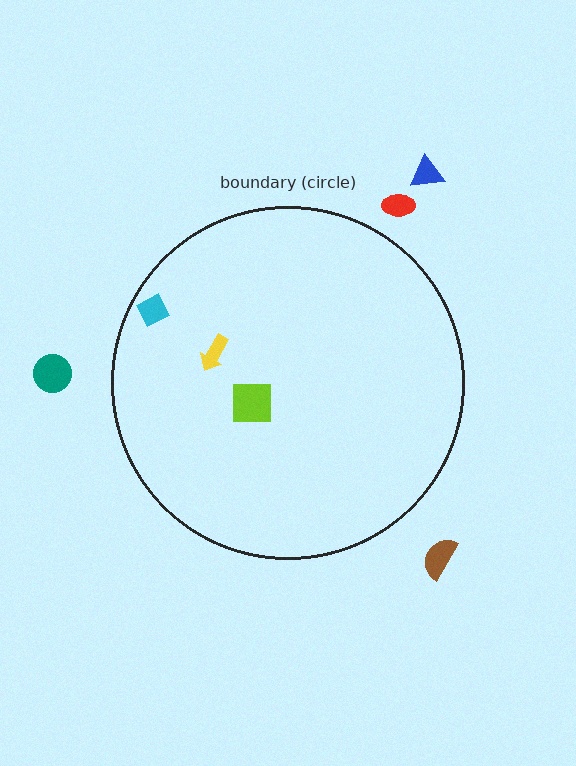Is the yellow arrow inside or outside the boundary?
Inside.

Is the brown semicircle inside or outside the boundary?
Outside.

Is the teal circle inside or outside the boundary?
Outside.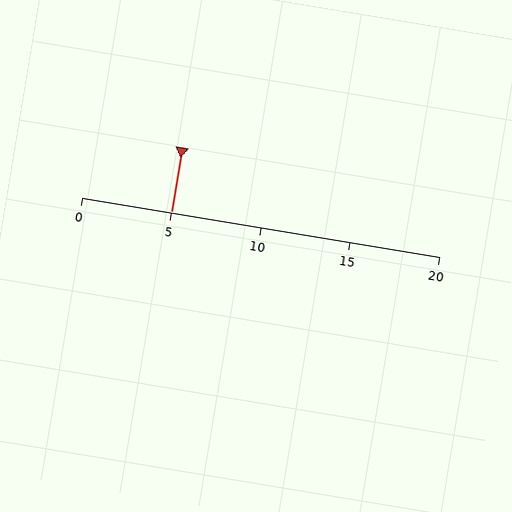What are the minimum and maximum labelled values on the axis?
The axis runs from 0 to 20.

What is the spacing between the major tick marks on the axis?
The major ticks are spaced 5 apart.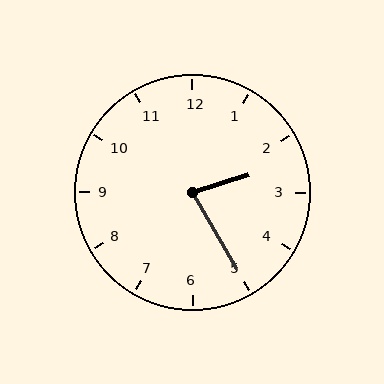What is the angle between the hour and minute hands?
Approximately 78 degrees.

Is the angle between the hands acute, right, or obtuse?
It is acute.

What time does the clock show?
2:25.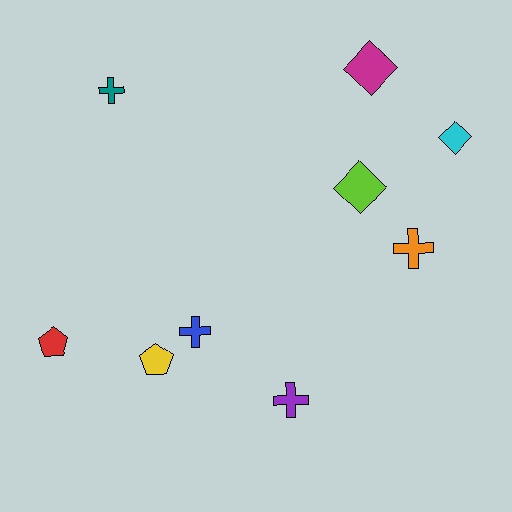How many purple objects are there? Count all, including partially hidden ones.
There is 1 purple object.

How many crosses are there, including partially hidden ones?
There are 4 crosses.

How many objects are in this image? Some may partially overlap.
There are 9 objects.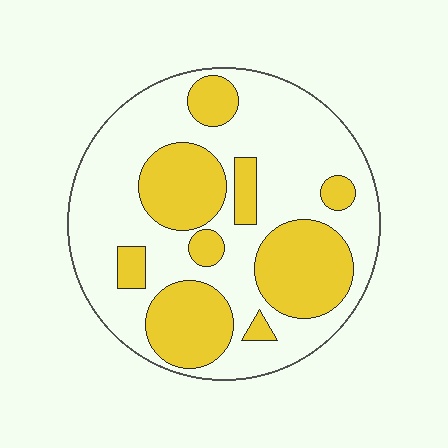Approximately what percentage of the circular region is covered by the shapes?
Approximately 35%.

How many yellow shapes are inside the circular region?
9.